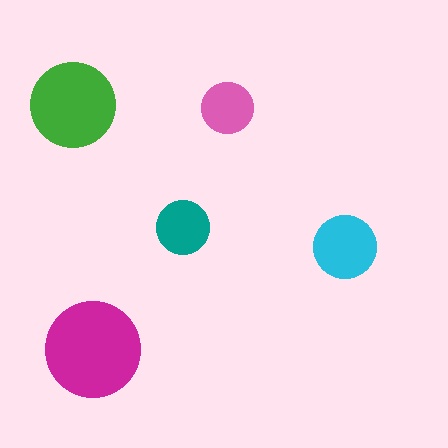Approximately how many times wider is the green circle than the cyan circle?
About 1.5 times wider.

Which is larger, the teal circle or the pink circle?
The teal one.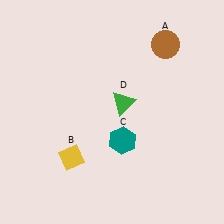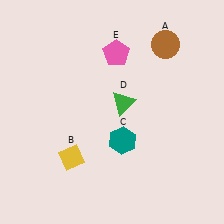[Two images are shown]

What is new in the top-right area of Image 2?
A pink pentagon (E) was added in the top-right area of Image 2.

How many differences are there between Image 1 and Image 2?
There is 1 difference between the two images.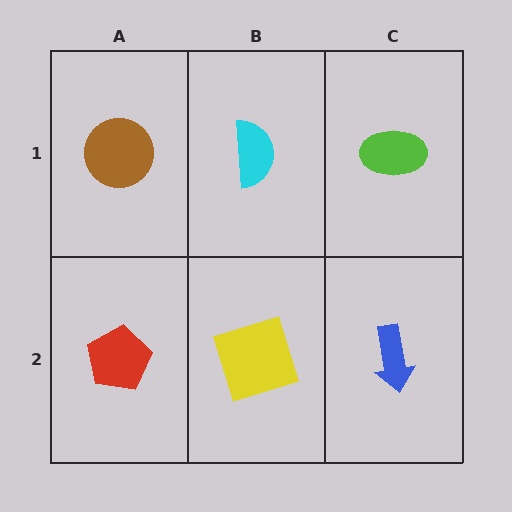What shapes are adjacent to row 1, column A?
A red pentagon (row 2, column A), a cyan semicircle (row 1, column B).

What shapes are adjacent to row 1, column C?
A blue arrow (row 2, column C), a cyan semicircle (row 1, column B).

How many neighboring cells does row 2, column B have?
3.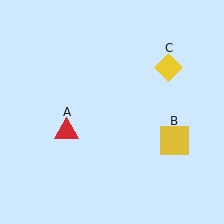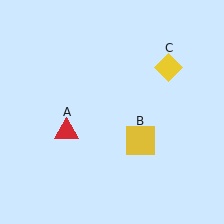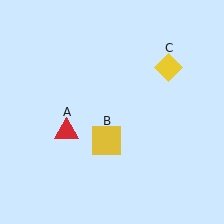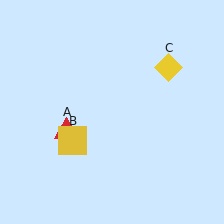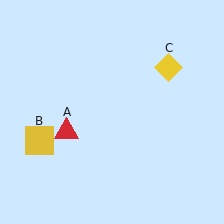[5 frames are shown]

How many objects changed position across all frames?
1 object changed position: yellow square (object B).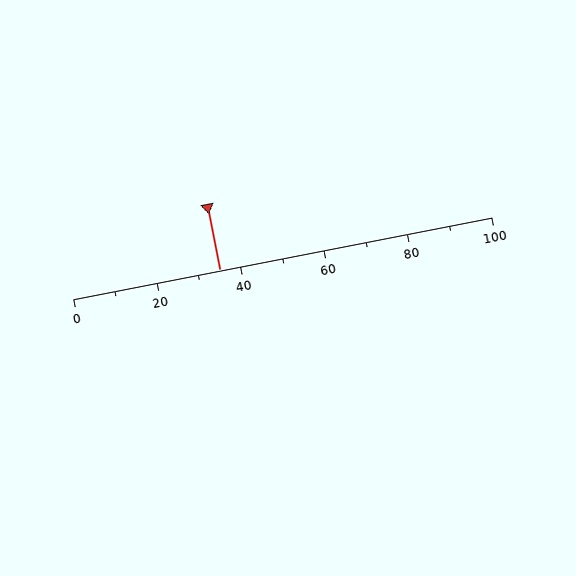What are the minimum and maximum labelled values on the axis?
The axis runs from 0 to 100.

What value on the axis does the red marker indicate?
The marker indicates approximately 35.